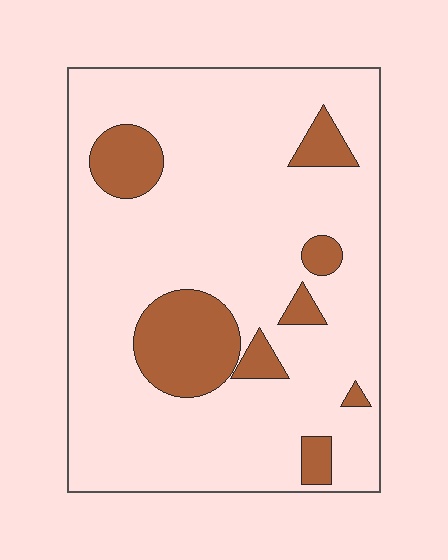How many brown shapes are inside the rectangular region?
8.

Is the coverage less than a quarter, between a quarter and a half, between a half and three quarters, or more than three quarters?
Less than a quarter.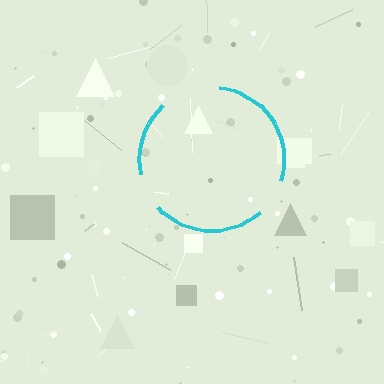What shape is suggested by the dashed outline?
The dashed outline suggests a circle.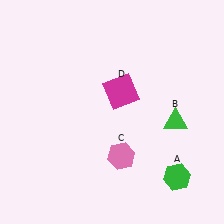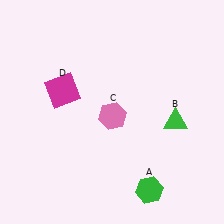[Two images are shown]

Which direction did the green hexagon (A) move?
The green hexagon (A) moved left.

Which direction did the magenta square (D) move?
The magenta square (D) moved left.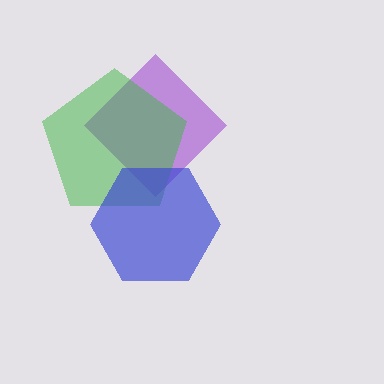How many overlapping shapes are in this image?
There are 3 overlapping shapes in the image.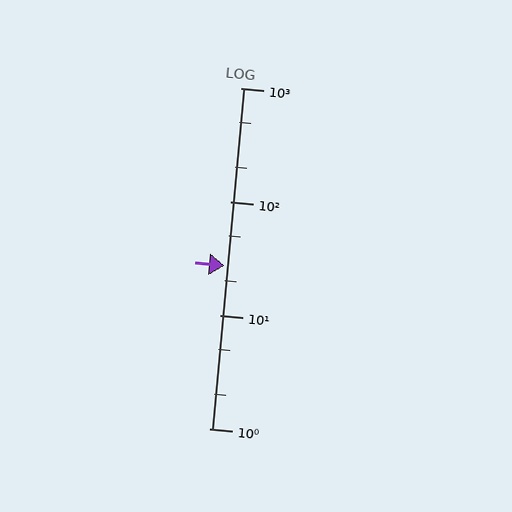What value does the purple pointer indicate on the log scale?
The pointer indicates approximately 27.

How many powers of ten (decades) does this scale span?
The scale spans 3 decades, from 1 to 1000.